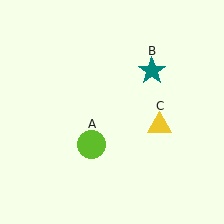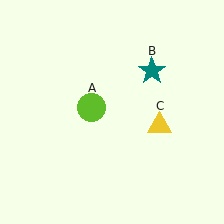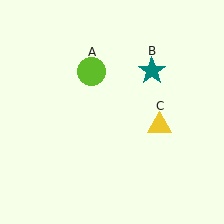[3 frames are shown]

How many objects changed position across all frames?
1 object changed position: lime circle (object A).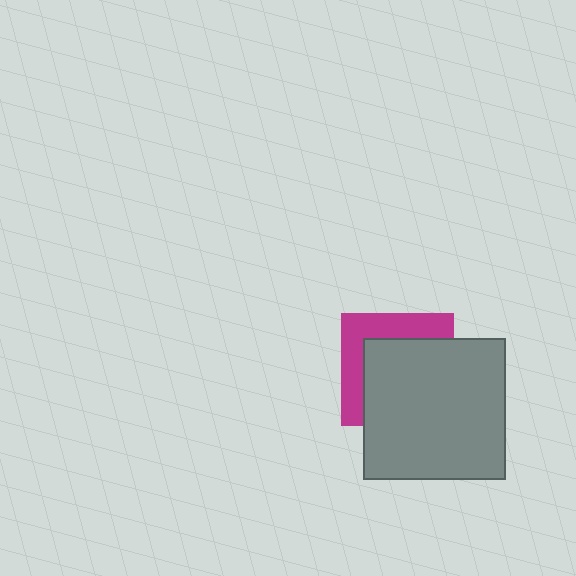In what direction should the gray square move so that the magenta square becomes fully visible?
The gray square should move toward the lower-right. That is the shortest direction to clear the overlap and leave the magenta square fully visible.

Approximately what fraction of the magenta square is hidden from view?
Roughly 63% of the magenta square is hidden behind the gray square.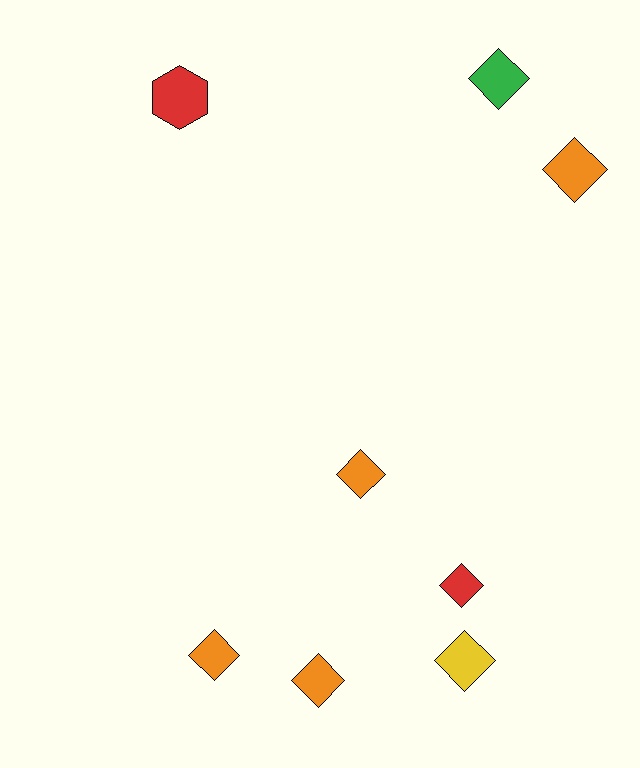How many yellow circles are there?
There are no yellow circles.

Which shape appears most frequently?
Diamond, with 7 objects.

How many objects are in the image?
There are 8 objects.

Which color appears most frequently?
Orange, with 4 objects.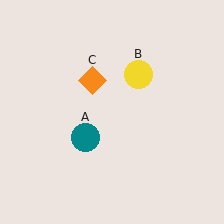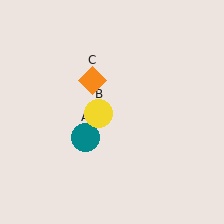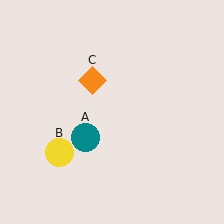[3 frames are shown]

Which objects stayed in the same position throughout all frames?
Teal circle (object A) and orange diamond (object C) remained stationary.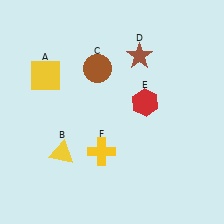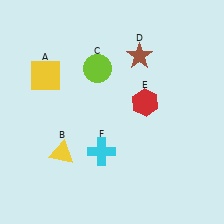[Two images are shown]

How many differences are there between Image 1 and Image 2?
There are 2 differences between the two images.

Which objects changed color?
C changed from brown to lime. F changed from yellow to cyan.